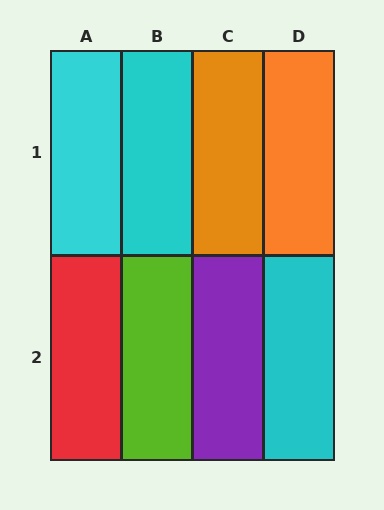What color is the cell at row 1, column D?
Orange.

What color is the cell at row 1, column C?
Orange.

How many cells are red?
1 cell is red.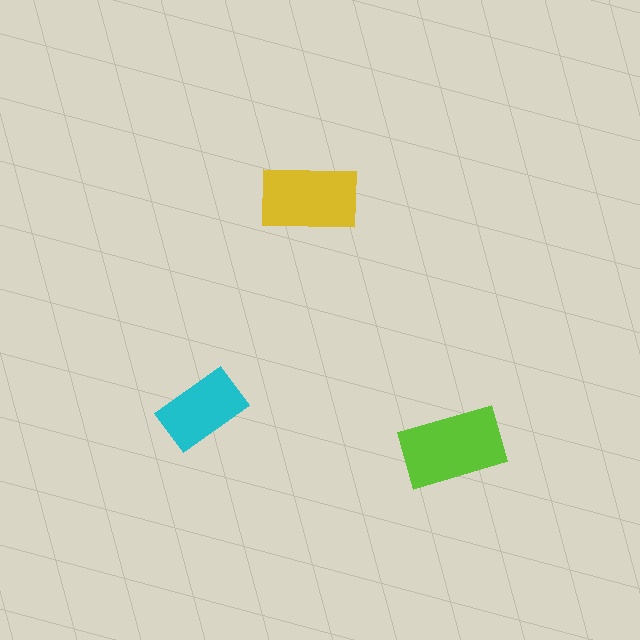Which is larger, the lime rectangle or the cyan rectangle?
The lime one.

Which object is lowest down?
The lime rectangle is bottommost.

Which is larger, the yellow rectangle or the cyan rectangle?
The yellow one.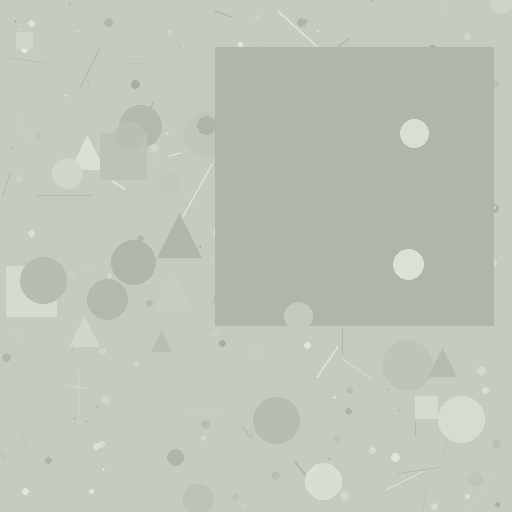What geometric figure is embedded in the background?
A square is embedded in the background.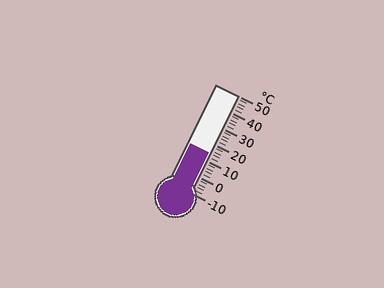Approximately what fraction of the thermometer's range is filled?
The thermometer is filled to approximately 40% of its range.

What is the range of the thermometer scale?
The thermometer scale ranges from -10°C to 50°C.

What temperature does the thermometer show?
The thermometer shows approximately 14°C.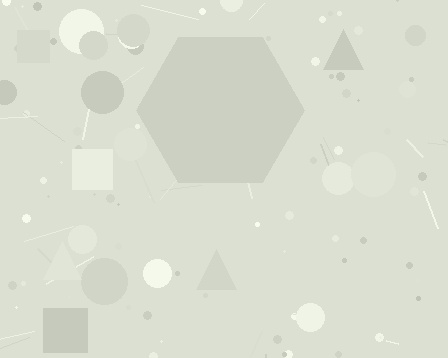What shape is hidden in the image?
A hexagon is hidden in the image.